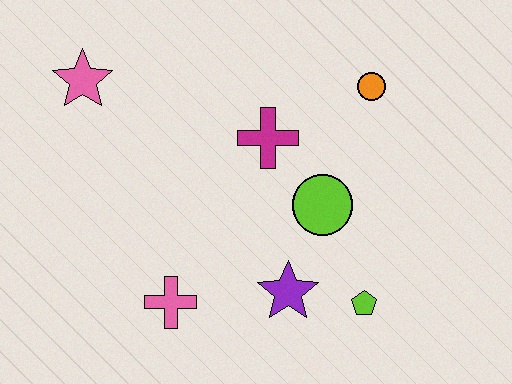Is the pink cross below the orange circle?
Yes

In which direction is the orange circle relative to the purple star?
The orange circle is above the purple star.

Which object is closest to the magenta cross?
The lime circle is closest to the magenta cross.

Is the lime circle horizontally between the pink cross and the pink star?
No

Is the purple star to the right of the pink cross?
Yes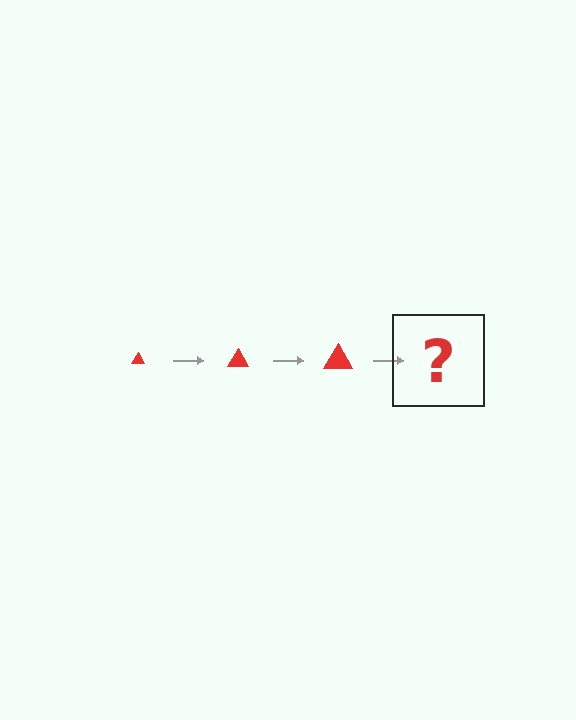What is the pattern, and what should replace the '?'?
The pattern is that the triangle gets progressively larger each step. The '?' should be a red triangle, larger than the previous one.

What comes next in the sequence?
The next element should be a red triangle, larger than the previous one.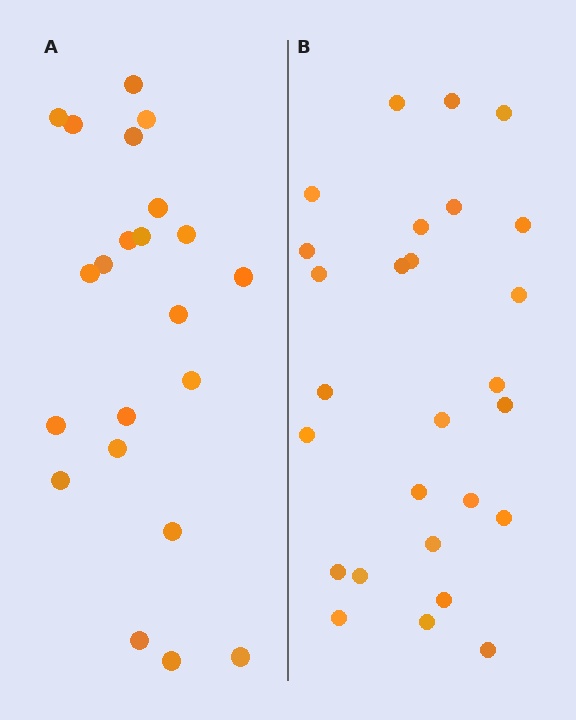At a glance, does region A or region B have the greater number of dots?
Region B (the right region) has more dots.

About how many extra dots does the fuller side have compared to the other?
Region B has about 5 more dots than region A.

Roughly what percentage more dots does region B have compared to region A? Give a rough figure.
About 25% more.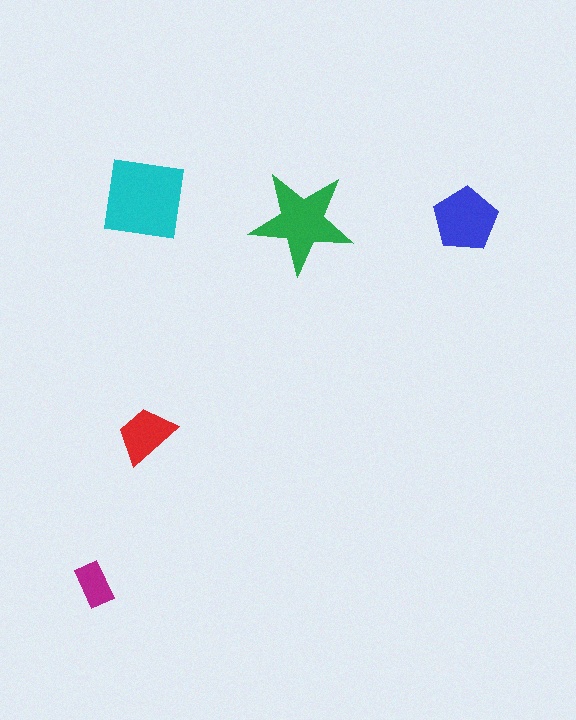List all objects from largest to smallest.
The cyan square, the green star, the blue pentagon, the red trapezoid, the magenta rectangle.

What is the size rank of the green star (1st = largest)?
2nd.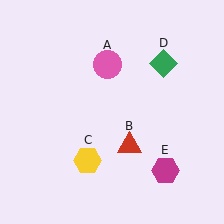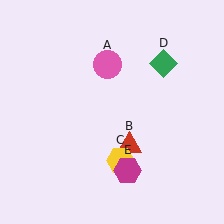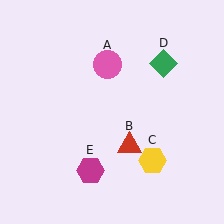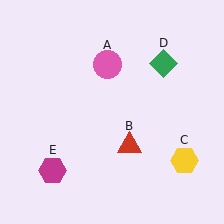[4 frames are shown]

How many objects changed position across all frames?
2 objects changed position: yellow hexagon (object C), magenta hexagon (object E).